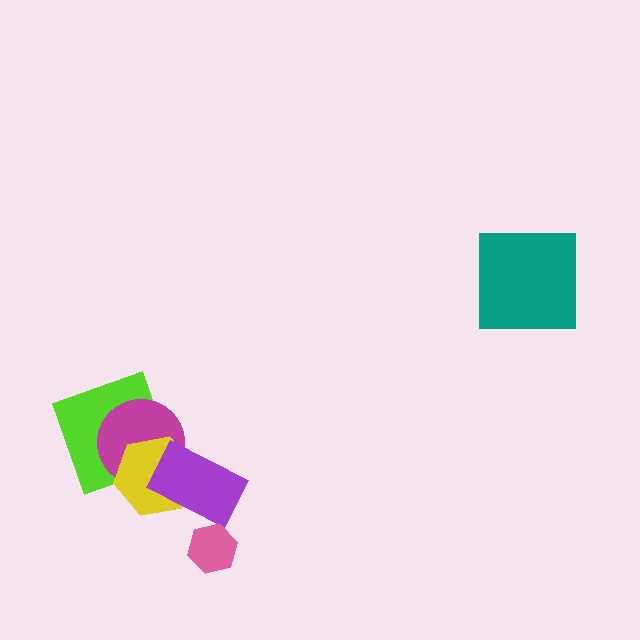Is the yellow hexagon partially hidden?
Yes, it is partially covered by another shape.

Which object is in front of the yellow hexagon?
The purple rectangle is in front of the yellow hexagon.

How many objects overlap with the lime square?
2 objects overlap with the lime square.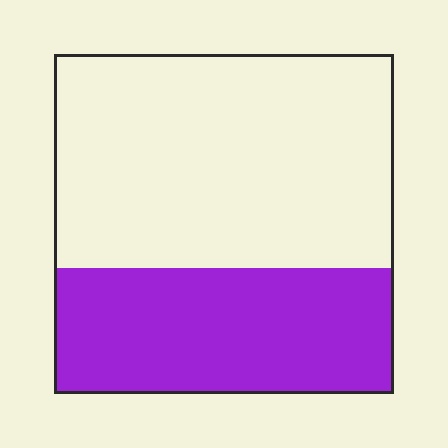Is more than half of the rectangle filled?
No.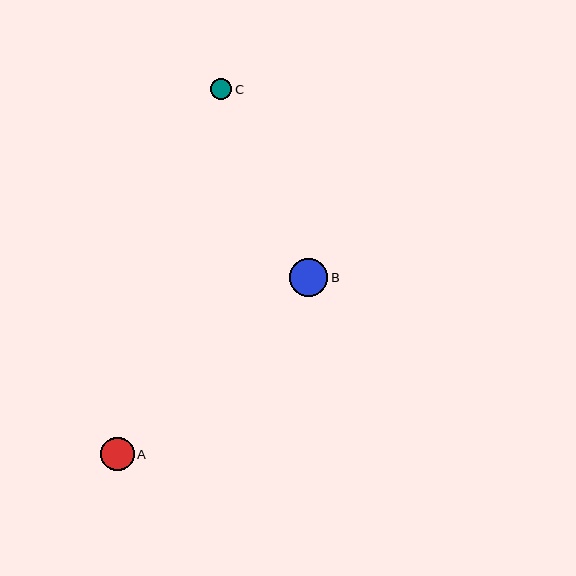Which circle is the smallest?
Circle C is the smallest with a size of approximately 21 pixels.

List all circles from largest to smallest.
From largest to smallest: B, A, C.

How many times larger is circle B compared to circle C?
Circle B is approximately 1.8 times the size of circle C.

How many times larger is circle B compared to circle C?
Circle B is approximately 1.8 times the size of circle C.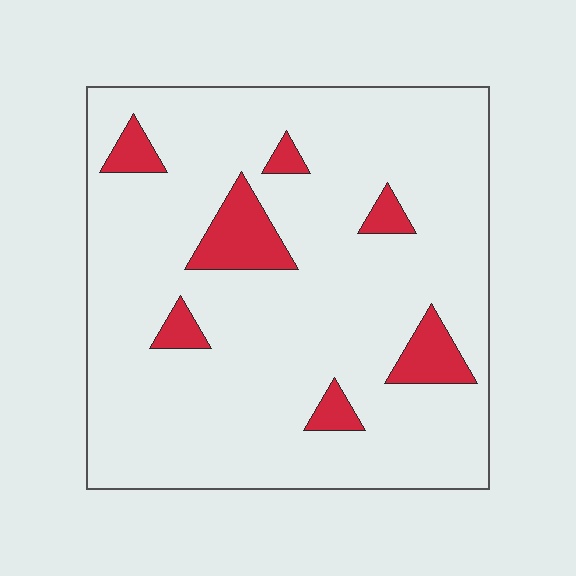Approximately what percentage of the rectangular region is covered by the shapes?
Approximately 10%.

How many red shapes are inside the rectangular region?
7.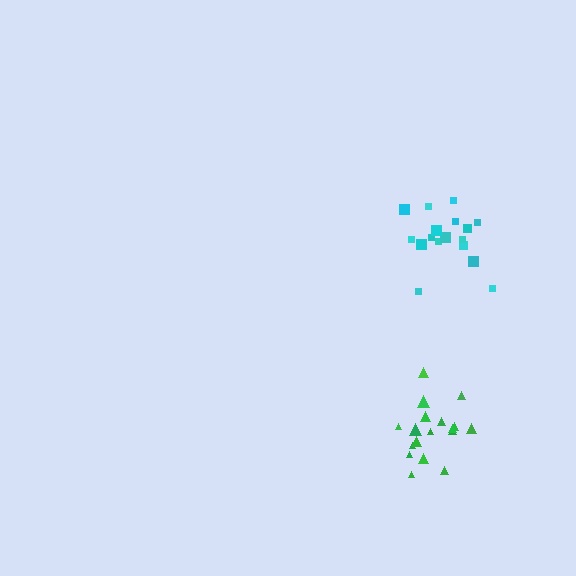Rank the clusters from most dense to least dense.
green, cyan.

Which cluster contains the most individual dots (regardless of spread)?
Green (18).